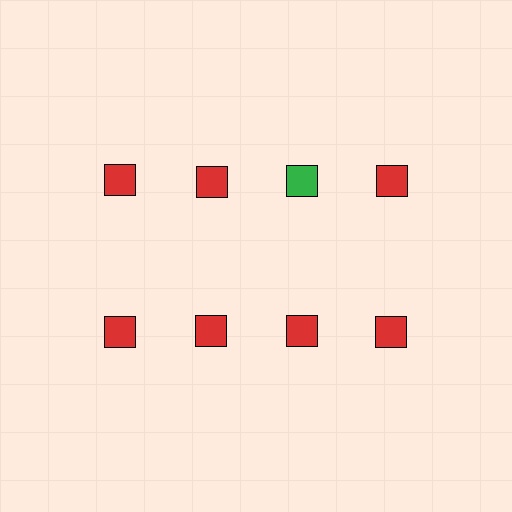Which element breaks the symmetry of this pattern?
The green square in the top row, center column breaks the symmetry. All other shapes are red squares.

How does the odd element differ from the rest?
It has a different color: green instead of red.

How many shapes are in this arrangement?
There are 8 shapes arranged in a grid pattern.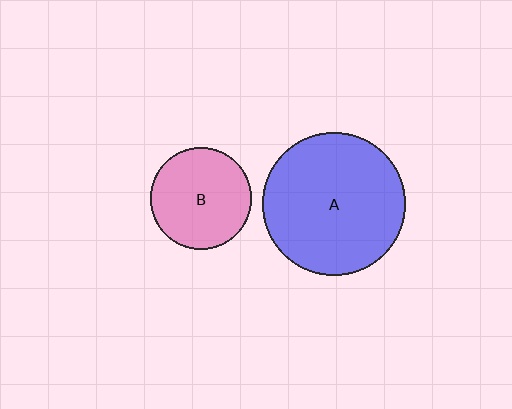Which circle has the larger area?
Circle A (blue).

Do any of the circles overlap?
No, none of the circles overlap.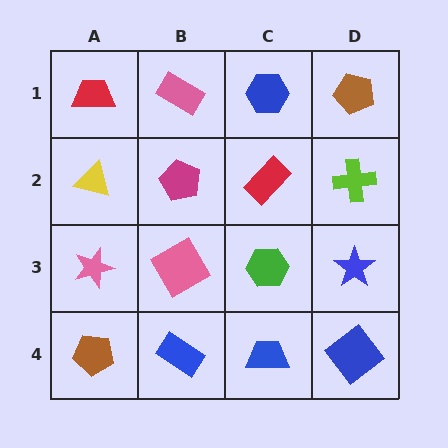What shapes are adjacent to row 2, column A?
A red trapezoid (row 1, column A), a pink star (row 3, column A), a magenta pentagon (row 2, column B).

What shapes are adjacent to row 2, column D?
A brown pentagon (row 1, column D), a blue star (row 3, column D), a red rectangle (row 2, column C).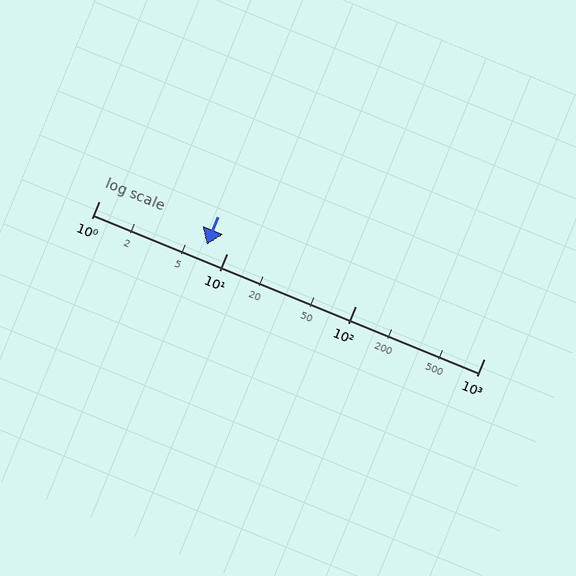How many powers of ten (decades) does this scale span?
The scale spans 3 decades, from 1 to 1000.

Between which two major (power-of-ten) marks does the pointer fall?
The pointer is between 1 and 10.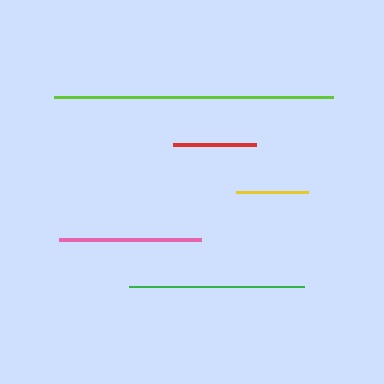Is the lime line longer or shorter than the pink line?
The lime line is longer than the pink line.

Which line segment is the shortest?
The yellow line is the shortest at approximately 73 pixels.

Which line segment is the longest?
The lime line is the longest at approximately 279 pixels.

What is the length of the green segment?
The green segment is approximately 175 pixels long.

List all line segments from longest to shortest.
From longest to shortest: lime, green, pink, red, yellow.